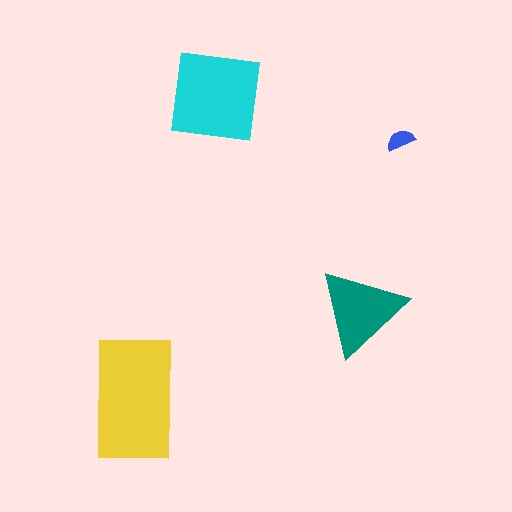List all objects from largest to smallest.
The yellow rectangle, the cyan square, the teal triangle, the blue semicircle.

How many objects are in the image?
There are 4 objects in the image.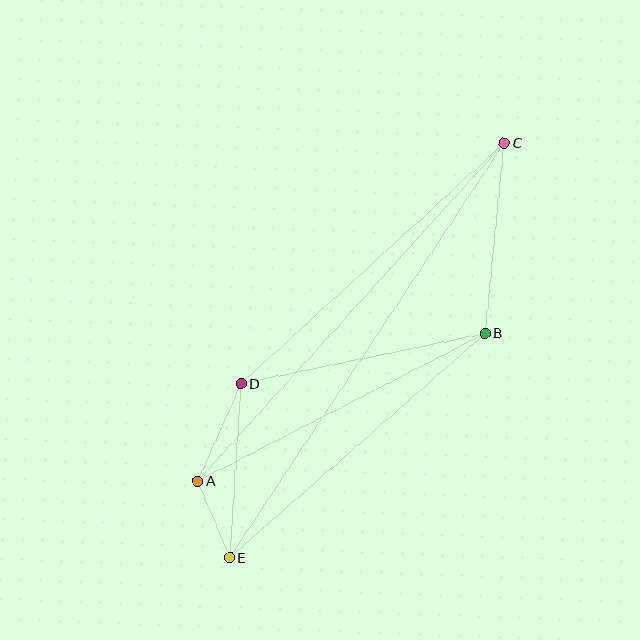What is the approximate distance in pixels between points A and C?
The distance between A and C is approximately 456 pixels.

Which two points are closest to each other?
Points A and E are closest to each other.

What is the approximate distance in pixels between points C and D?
The distance between C and D is approximately 357 pixels.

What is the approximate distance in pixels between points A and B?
The distance between A and B is approximately 323 pixels.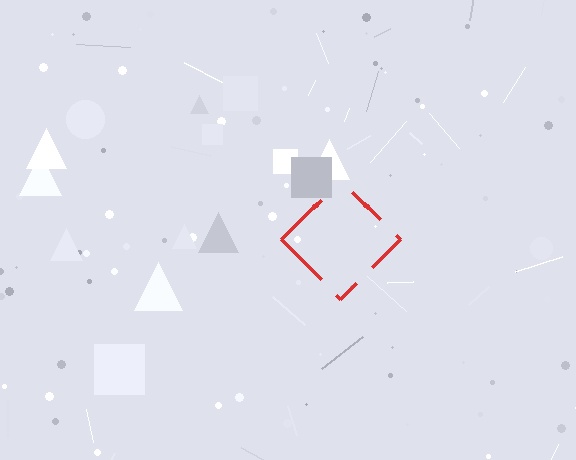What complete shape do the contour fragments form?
The contour fragments form a diamond.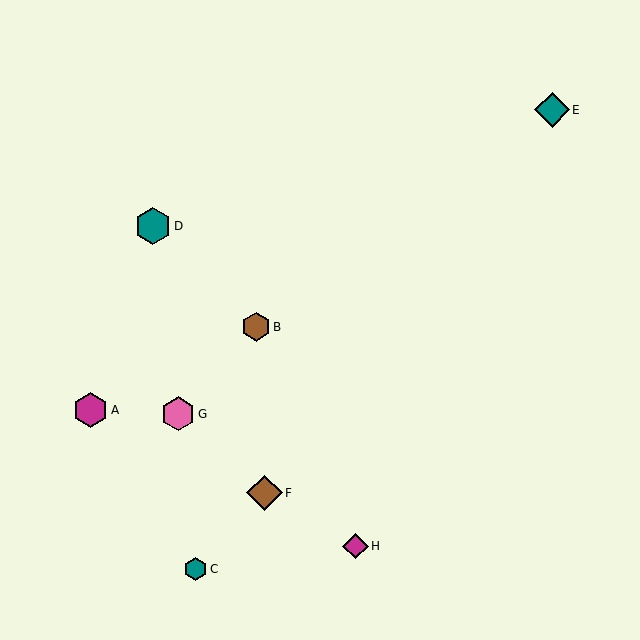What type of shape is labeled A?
Shape A is a magenta hexagon.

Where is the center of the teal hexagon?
The center of the teal hexagon is at (196, 569).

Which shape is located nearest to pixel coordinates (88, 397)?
The magenta hexagon (labeled A) at (91, 410) is nearest to that location.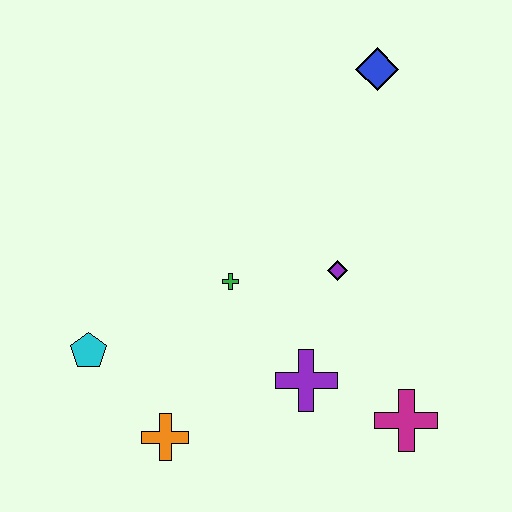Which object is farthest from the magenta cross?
The blue diamond is farthest from the magenta cross.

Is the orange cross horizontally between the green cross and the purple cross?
No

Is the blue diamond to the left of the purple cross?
No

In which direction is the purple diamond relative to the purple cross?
The purple diamond is above the purple cross.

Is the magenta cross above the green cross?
No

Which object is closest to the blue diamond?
The purple diamond is closest to the blue diamond.